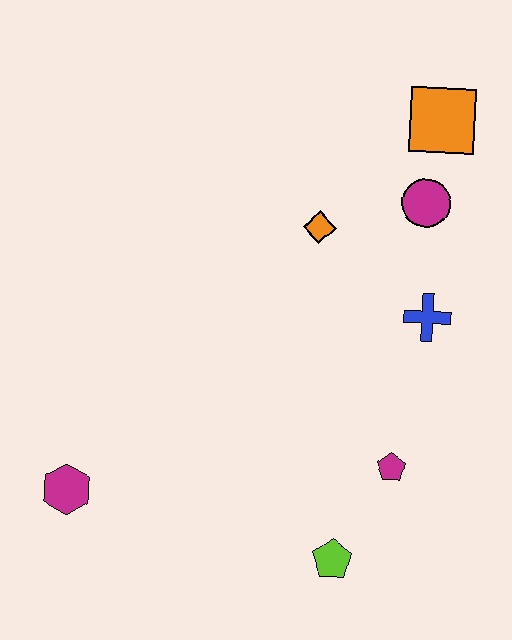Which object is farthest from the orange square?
The magenta hexagon is farthest from the orange square.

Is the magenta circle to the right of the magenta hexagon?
Yes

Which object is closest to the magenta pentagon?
The lime pentagon is closest to the magenta pentagon.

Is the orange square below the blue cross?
No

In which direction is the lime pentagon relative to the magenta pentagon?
The lime pentagon is below the magenta pentagon.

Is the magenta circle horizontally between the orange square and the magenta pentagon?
Yes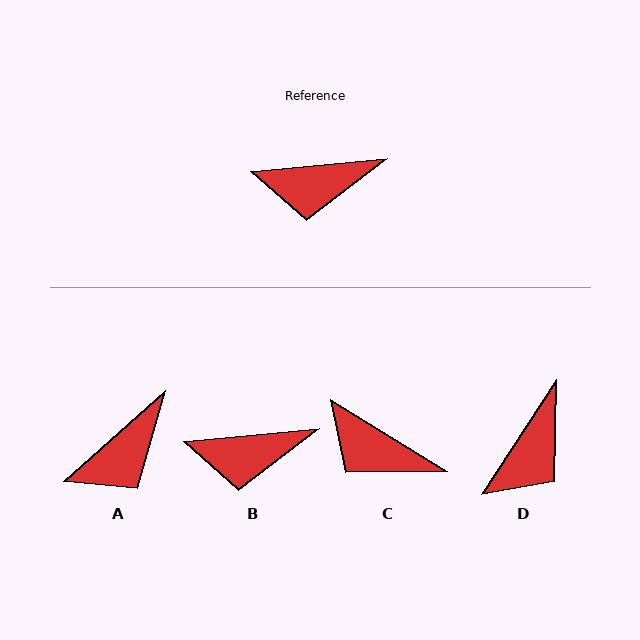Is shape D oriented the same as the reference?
No, it is off by about 52 degrees.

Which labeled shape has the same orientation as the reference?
B.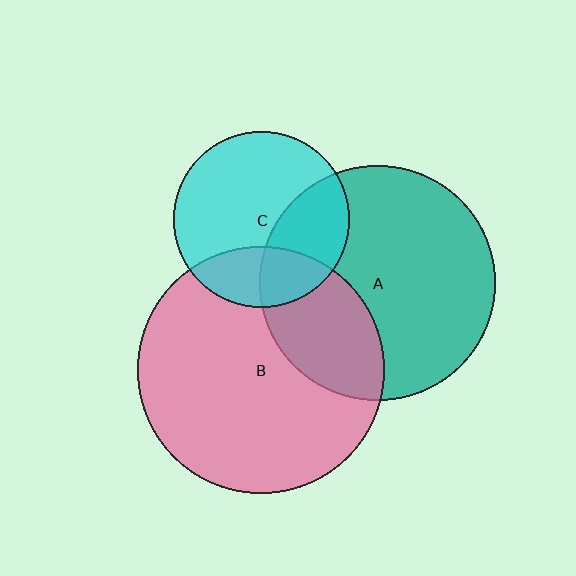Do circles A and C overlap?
Yes.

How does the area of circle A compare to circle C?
Approximately 1.8 times.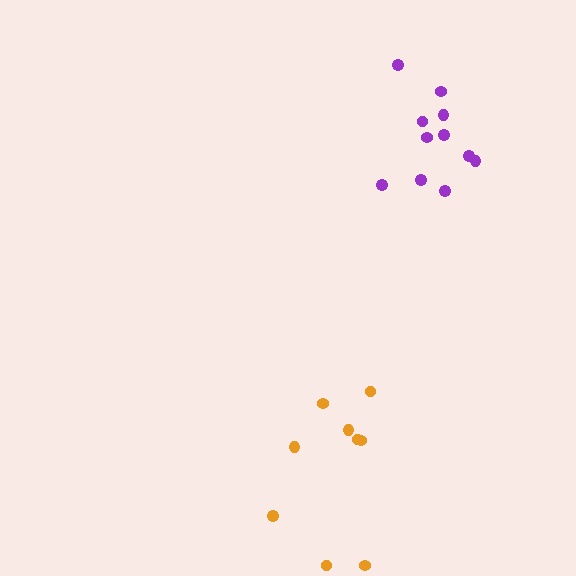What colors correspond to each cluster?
The clusters are colored: purple, orange.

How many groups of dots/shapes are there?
There are 2 groups.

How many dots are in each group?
Group 1: 11 dots, Group 2: 9 dots (20 total).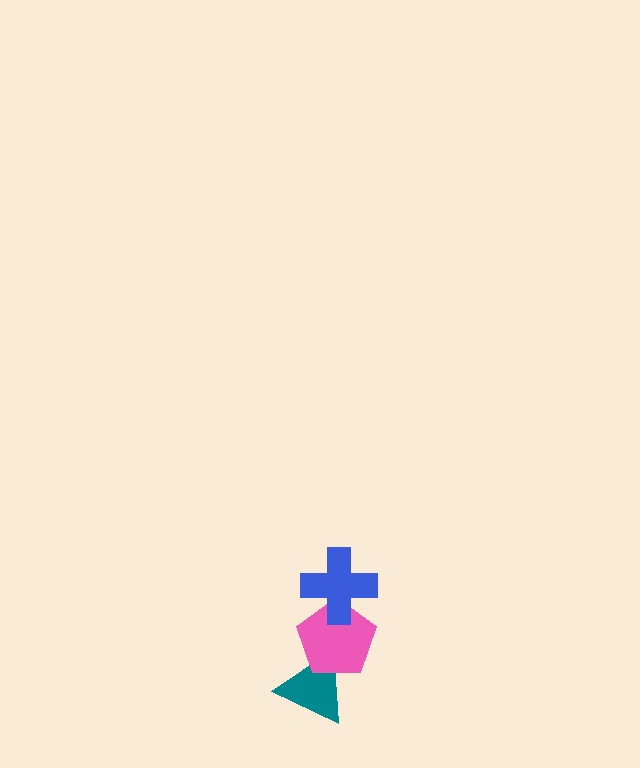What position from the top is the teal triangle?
The teal triangle is 3rd from the top.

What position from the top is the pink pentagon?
The pink pentagon is 2nd from the top.